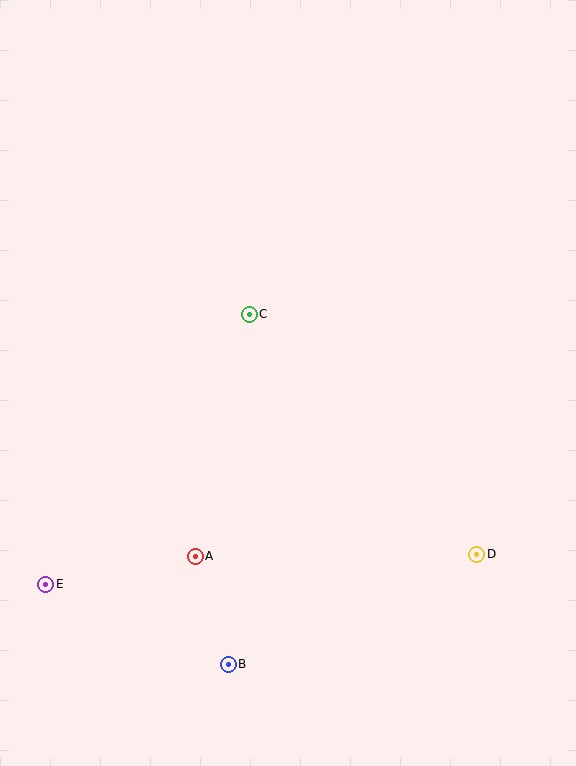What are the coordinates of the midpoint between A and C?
The midpoint between A and C is at (222, 435).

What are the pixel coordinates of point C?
Point C is at (249, 314).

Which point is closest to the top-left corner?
Point C is closest to the top-left corner.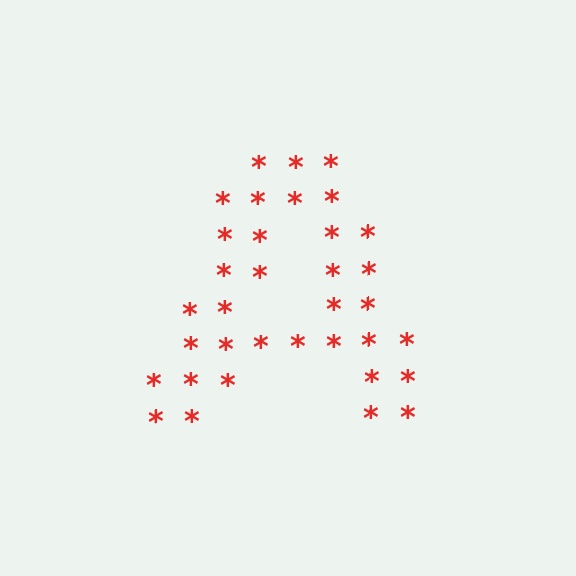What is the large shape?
The large shape is the letter A.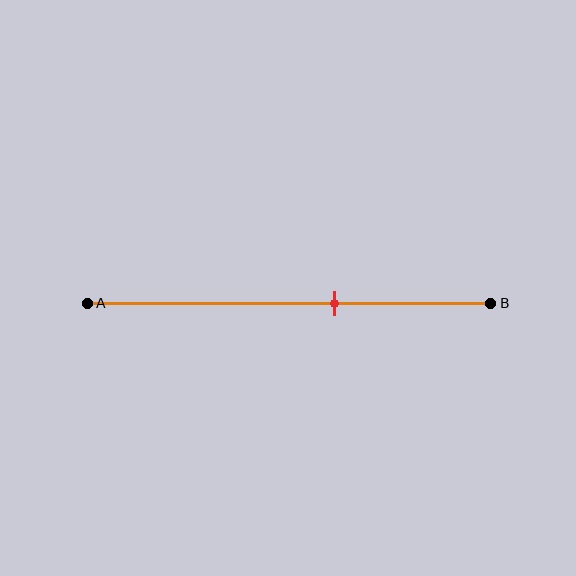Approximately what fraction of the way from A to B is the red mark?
The red mark is approximately 60% of the way from A to B.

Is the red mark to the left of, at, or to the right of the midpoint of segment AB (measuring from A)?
The red mark is to the right of the midpoint of segment AB.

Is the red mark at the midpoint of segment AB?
No, the mark is at about 60% from A, not at the 50% midpoint.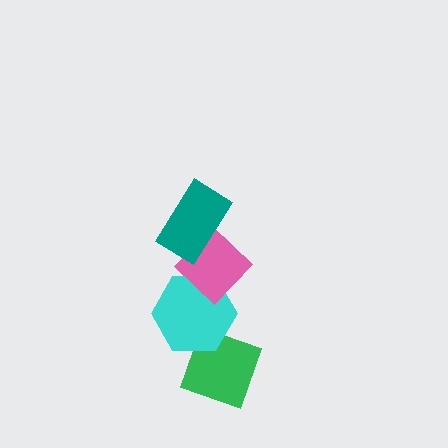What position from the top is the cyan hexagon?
The cyan hexagon is 3rd from the top.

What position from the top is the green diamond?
The green diamond is 4th from the top.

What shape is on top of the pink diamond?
The teal rectangle is on top of the pink diamond.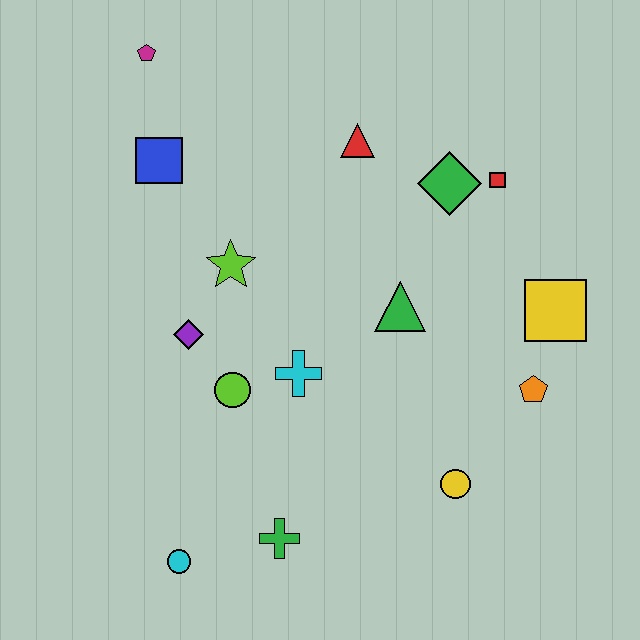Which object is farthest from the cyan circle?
The magenta pentagon is farthest from the cyan circle.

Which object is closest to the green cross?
The cyan circle is closest to the green cross.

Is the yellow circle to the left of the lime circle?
No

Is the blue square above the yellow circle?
Yes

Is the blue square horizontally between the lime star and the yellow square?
No